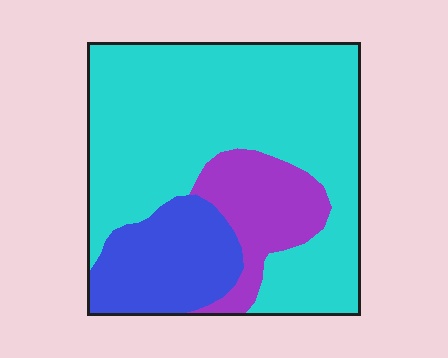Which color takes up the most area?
Cyan, at roughly 65%.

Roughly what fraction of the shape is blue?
Blue takes up about one fifth (1/5) of the shape.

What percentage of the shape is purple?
Purple covers 16% of the shape.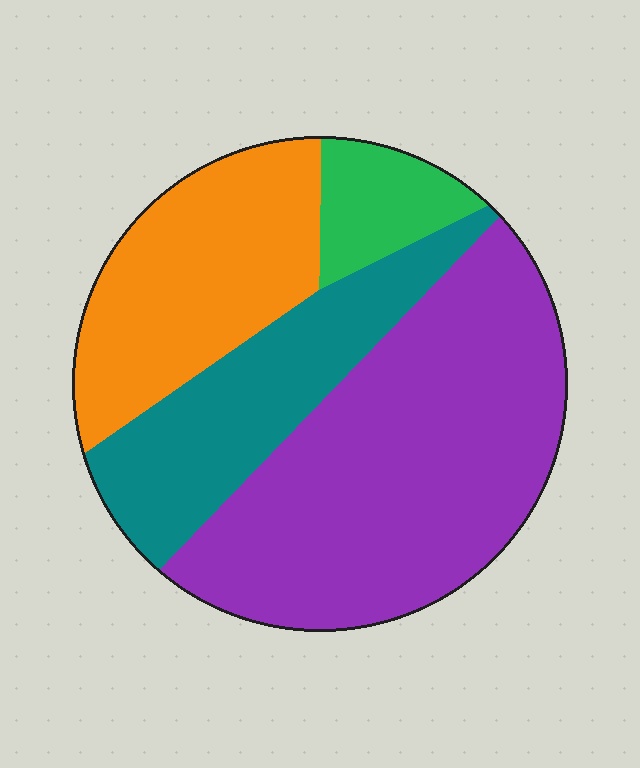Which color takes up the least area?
Green, at roughly 10%.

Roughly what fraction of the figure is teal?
Teal takes up between a sixth and a third of the figure.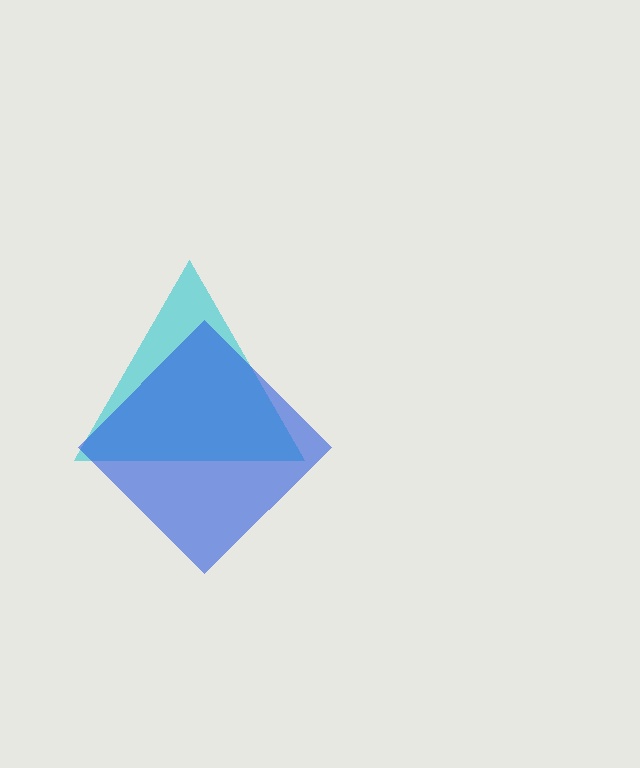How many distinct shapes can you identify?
There are 2 distinct shapes: a cyan triangle, a blue diamond.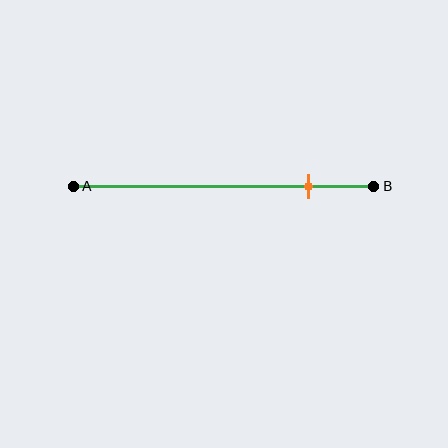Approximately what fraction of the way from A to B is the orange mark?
The orange mark is approximately 80% of the way from A to B.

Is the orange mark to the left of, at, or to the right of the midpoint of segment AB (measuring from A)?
The orange mark is to the right of the midpoint of segment AB.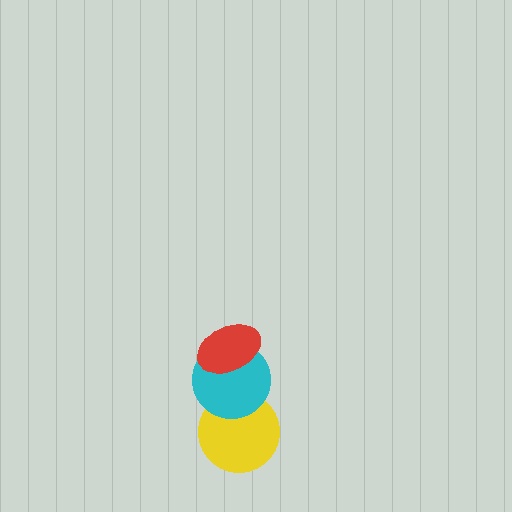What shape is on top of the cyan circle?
The red ellipse is on top of the cyan circle.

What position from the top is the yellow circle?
The yellow circle is 3rd from the top.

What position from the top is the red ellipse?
The red ellipse is 1st from the top.